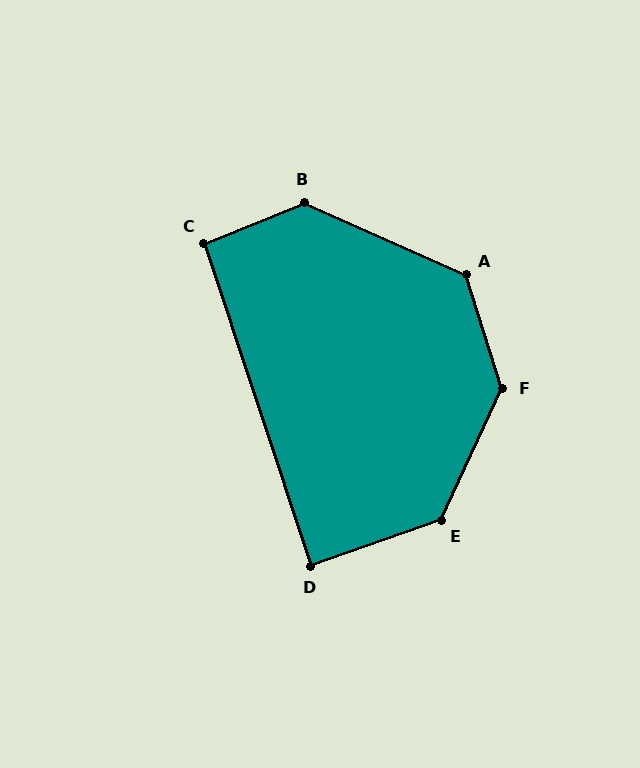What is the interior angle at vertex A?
Approximately 132 degrees (obtuse).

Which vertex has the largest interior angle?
F, at approximately 137 degrees.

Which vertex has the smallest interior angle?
D, at approximately 89 degrees.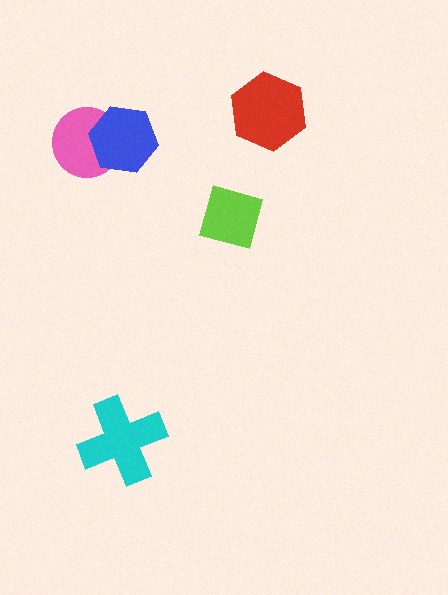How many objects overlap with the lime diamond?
0 objects overlap with the lime diamond.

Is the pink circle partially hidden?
Yes, it is partially covered by another shape.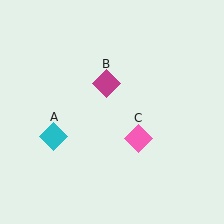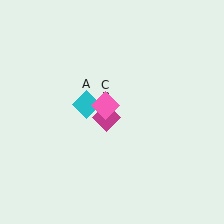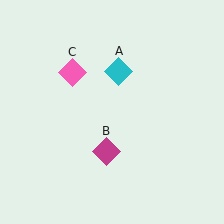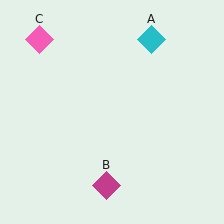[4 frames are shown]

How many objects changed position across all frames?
3 objects changed position: cyan diamond (object A), magenta diamond (object B), pink diamond (object C).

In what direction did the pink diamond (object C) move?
The pink diamond (object C) moved up and to the left.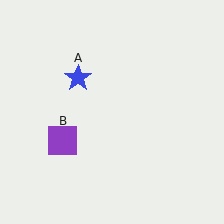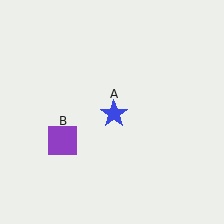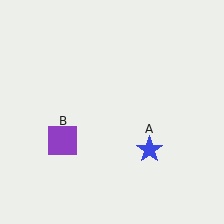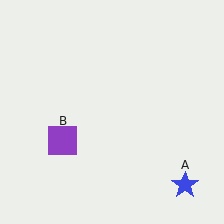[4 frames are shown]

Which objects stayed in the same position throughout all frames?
Purple square (object B) remained stationary.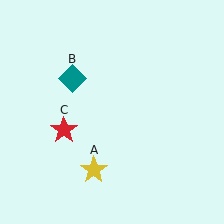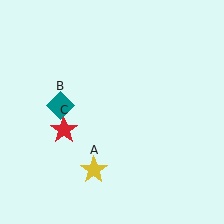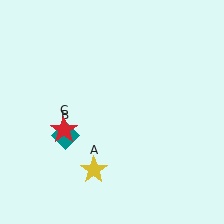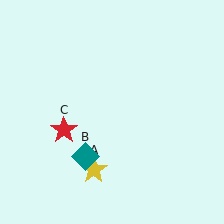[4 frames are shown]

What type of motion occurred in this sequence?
The teal diamond (object B) rotated counterclockwise around the center of the scene.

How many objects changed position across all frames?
1 object changed position: teal diamond (object B).